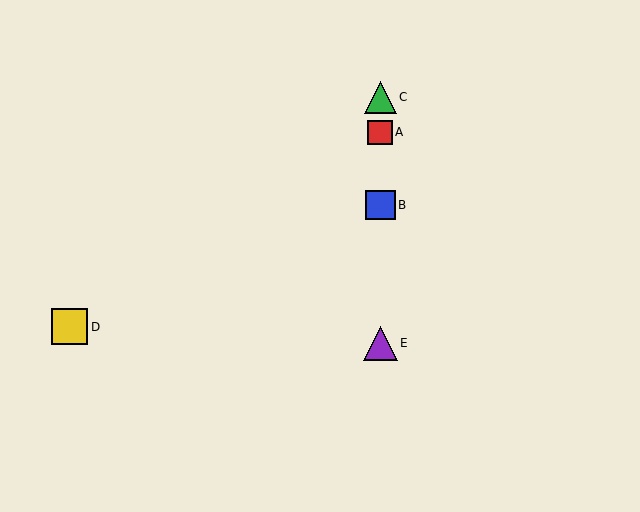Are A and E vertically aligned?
Yes, both are at x≈380.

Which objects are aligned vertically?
Objects A, B, C, E are aligned vertically.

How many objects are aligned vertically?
4 objects (A, B, C, E) are aligned vertically.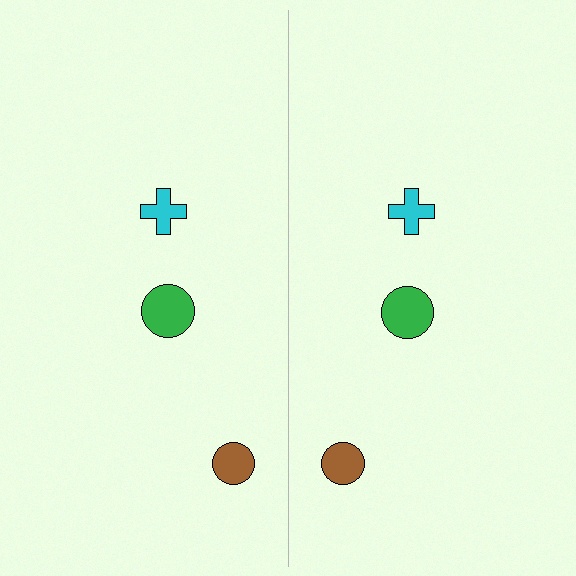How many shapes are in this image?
There are 6 shapes in this image.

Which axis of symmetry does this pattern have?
The pattern has a vertical axis of symmetry running through the center of the image.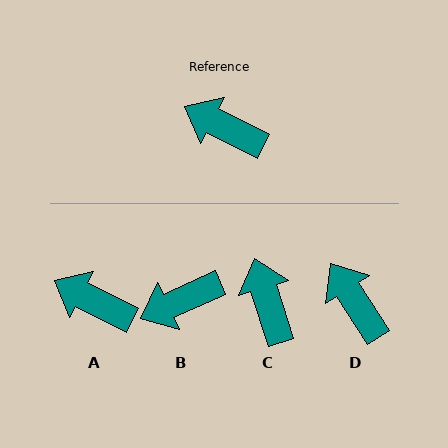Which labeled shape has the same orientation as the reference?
A.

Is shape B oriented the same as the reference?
No, it is off by about 52 degrees.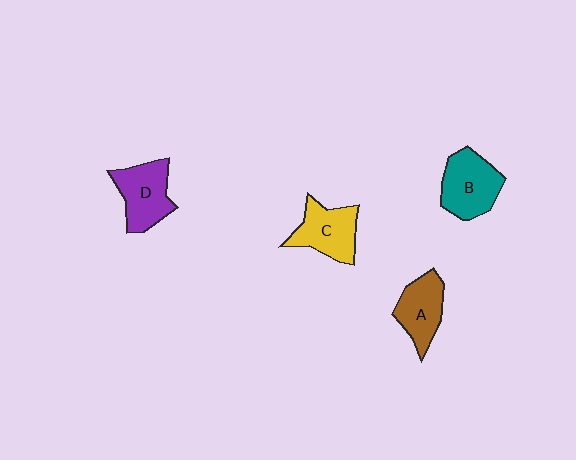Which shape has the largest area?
Shape B (teal).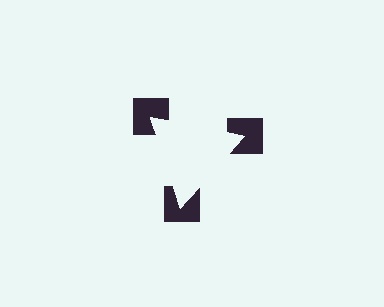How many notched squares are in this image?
There are 3 — one at each vertex of the illusory triangle.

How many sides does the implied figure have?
3 sides.